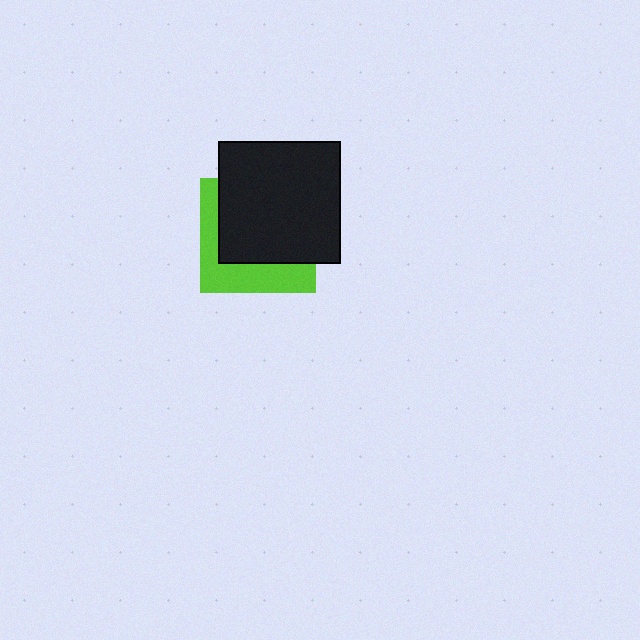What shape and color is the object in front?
The object in front is a black square.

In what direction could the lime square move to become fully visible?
The lime square could move toward the lower-left. That would shift it out from behind the black square entirely.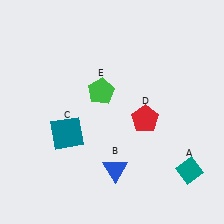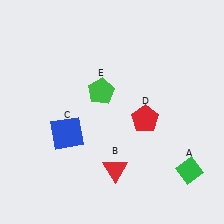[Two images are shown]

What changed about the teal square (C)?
In Image 1, C is teal. In Image 2, it changed to blue.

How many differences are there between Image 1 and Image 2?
There are 3 differences between the two images.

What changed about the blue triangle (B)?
In Image 1, B is blue. In Image 2, it changed to red.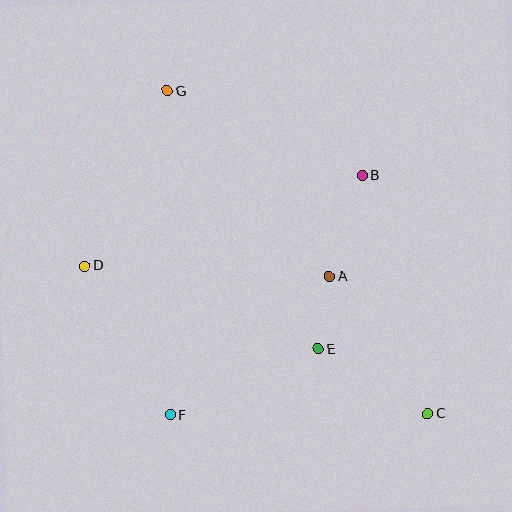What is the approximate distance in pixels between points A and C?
The distance between A and C is approximately 169 pixels.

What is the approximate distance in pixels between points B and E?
The distance between B and E is approximately 179 pixels.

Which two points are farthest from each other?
Points C and G are farthest from each other.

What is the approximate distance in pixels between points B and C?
The distance between B and C is approximately 247 pixels.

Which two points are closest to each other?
Points A and E are closest to each other.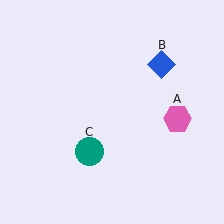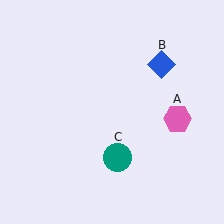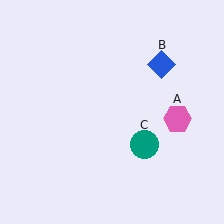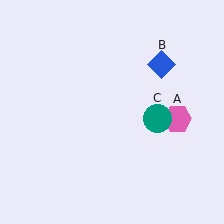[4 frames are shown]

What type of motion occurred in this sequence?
The teal circle (object C) rotated counterclockwise around the center of the scene.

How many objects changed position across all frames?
1 object changed position: teal circle (object C).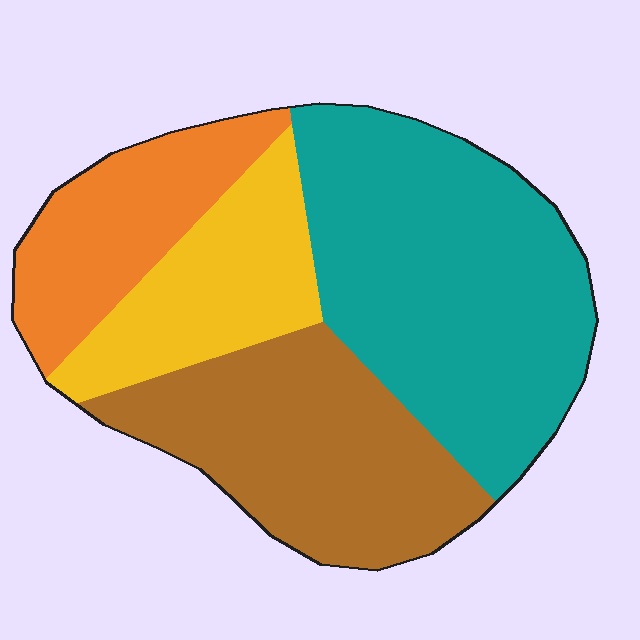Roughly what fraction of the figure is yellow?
Yellow takes up about one sixth (1/6) of the figure.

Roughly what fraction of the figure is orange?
Orange takes up about one sixth (1/6) of the figure.